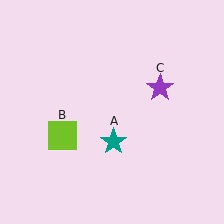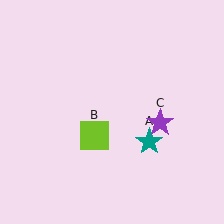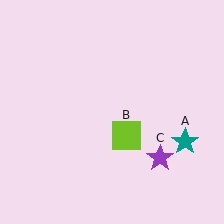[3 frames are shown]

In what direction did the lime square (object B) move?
The lime square (object B) moved right.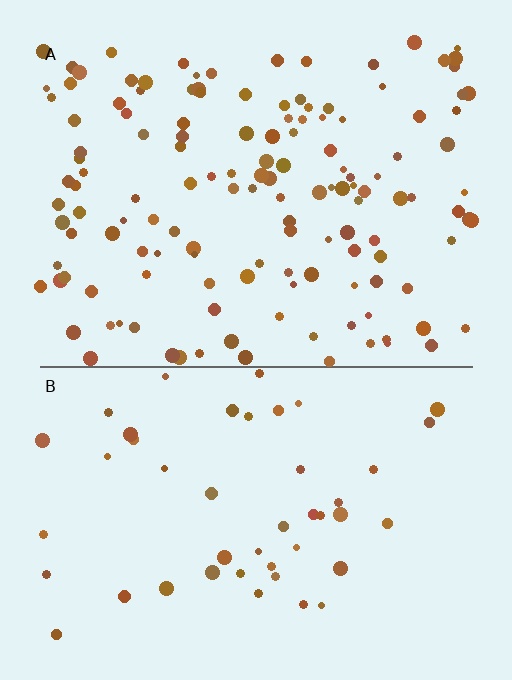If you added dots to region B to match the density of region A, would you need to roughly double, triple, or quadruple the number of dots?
Approximately triple.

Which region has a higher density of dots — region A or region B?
A (the top).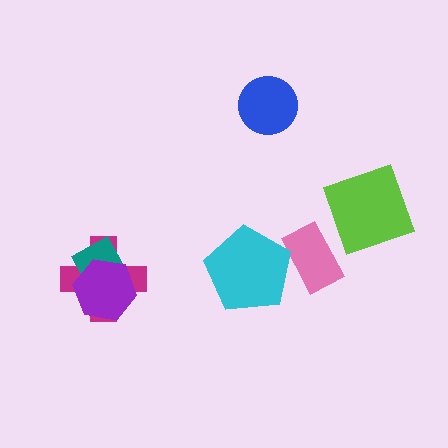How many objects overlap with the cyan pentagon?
1 object overlaps with the cyan pentagon.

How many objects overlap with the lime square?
0 objects overlap with the lime square.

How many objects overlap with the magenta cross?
2 objects overlap with the magenta cross.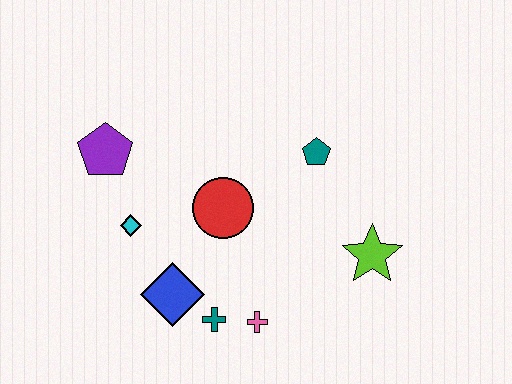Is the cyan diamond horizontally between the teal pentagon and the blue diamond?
No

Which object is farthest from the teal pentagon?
The purple pentagon is farthest from the teal pentagon.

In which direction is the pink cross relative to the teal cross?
The pink cross is to the right of the teal cross.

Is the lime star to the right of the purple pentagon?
Yes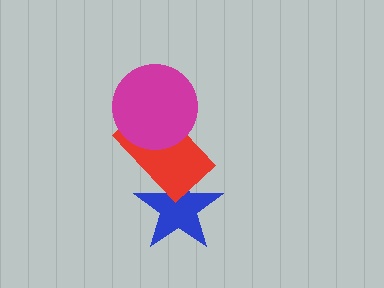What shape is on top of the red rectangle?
The magenta circle is on top of the red rectangle.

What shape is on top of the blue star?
The red rectangle is on top of the blue star.